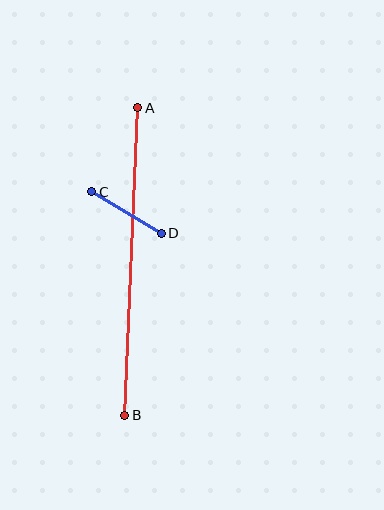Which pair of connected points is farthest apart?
Points A and B are farthest apart.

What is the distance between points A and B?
The distance is approximately 308 pixels.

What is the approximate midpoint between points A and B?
The midpoint is at approximately (131, 262) pixels.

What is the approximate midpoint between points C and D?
The midpoint is at approximately (127, 213) pixels.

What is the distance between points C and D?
The distance is approximately 81 pixels.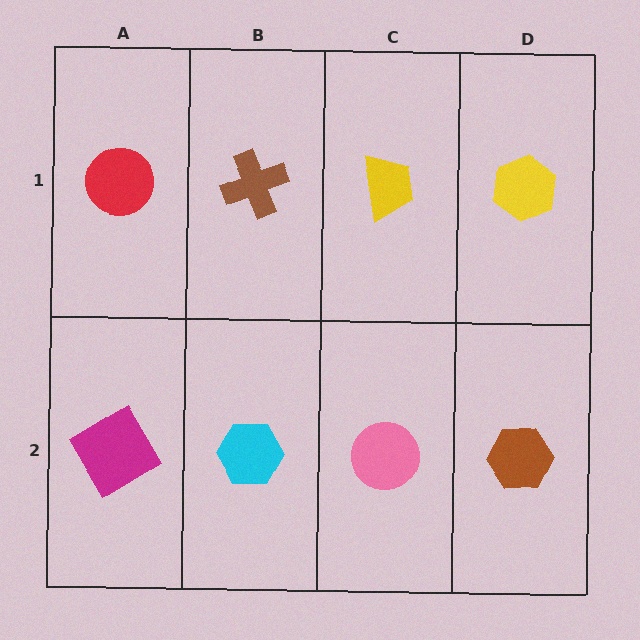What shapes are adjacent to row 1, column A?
A magenta diamond (row 2, column A), a brown cross (row 1, column B).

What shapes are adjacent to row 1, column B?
A cyan hexagon (row 2, column B), a red circle (row 1, column A), a yellow trapezoid (row 1, column C).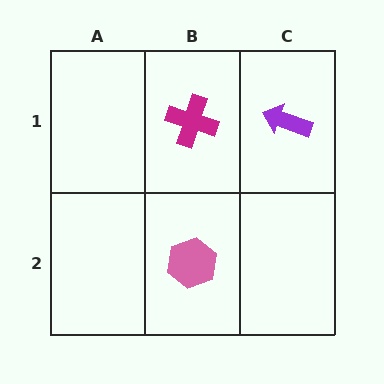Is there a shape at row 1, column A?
No, that cell is empty.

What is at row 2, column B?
A pink hexagon.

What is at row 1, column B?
A magenta cross.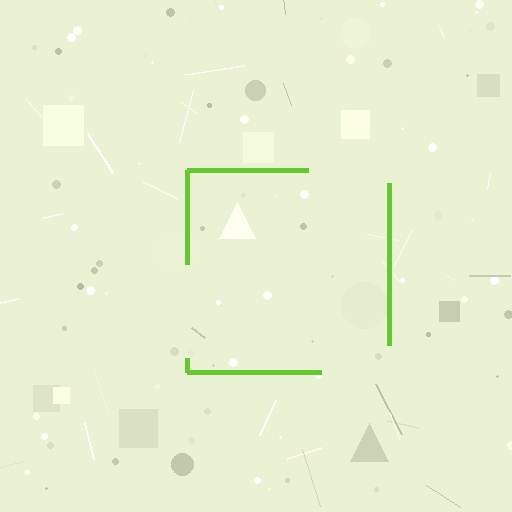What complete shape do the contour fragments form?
The contour fragments form a square.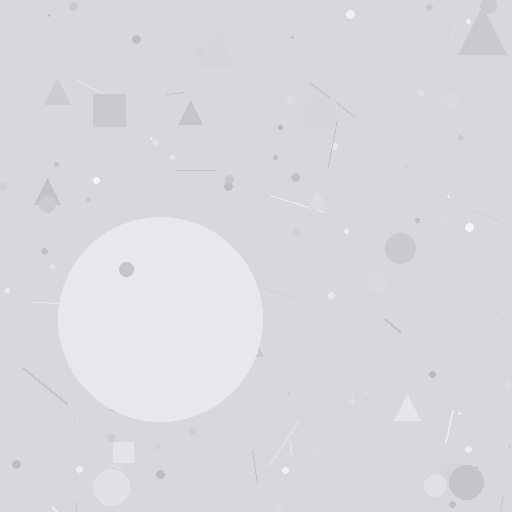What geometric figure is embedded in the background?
A circle is embedded in the background.